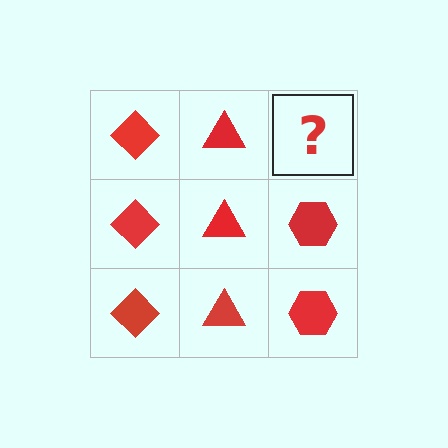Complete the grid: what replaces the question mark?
The question mark should be replaced with a red hexagon.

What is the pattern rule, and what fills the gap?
The rule is that each column has a consistent shape. The gap should be filled with a red hexagon.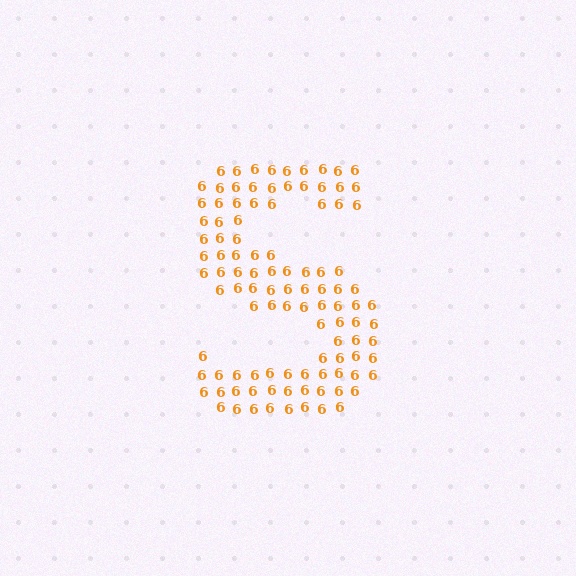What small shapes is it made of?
It is made of small digit 6's.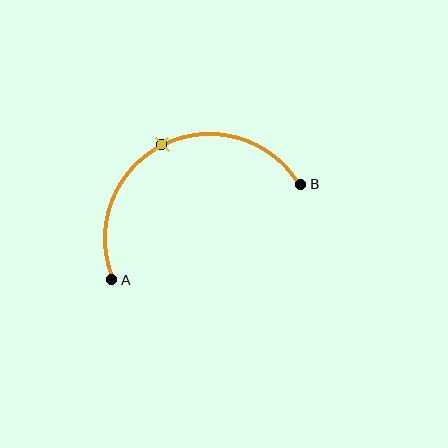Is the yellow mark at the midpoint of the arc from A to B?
Yes. The yellow mark lies on the arc at equal arc-length from both A and B — it is the arc midpoint.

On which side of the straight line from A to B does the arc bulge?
The arc bulges above the straight line connecting A and B.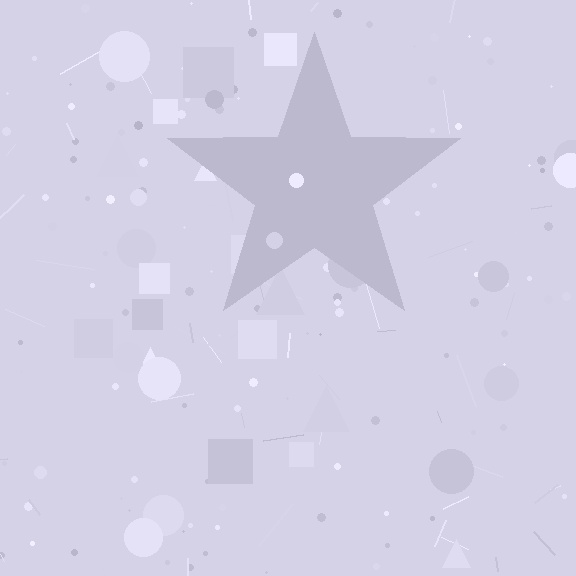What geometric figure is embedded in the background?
A star is embedded in the background.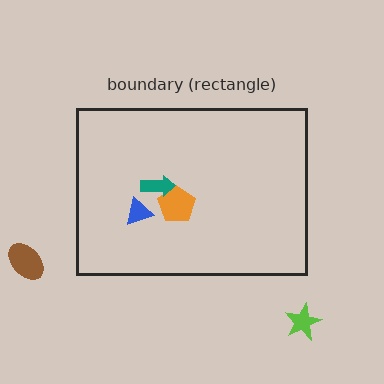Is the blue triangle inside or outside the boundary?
Inside.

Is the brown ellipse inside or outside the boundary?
Outside.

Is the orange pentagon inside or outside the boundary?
Inside.